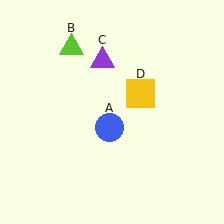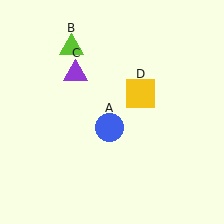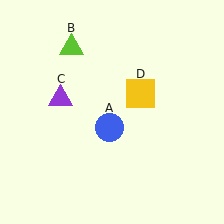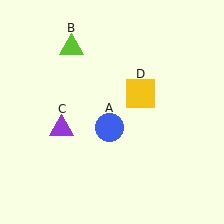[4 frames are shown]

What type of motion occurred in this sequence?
The purple triangle (object C) rotated counterclockwise around the center of the scene.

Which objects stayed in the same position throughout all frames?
Blue circle (object A) and lime triangle (object B) and yellow square (object D) remained stationary.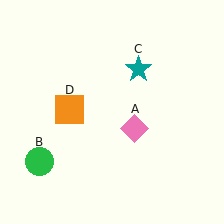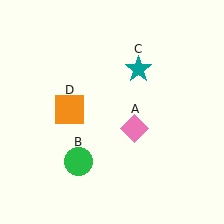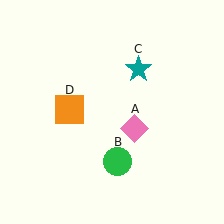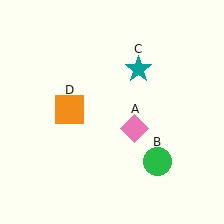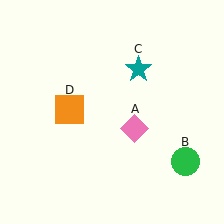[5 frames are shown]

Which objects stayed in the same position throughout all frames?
Pink diamond (object A) and teal star (object C) and orange square (object D) remained stationary.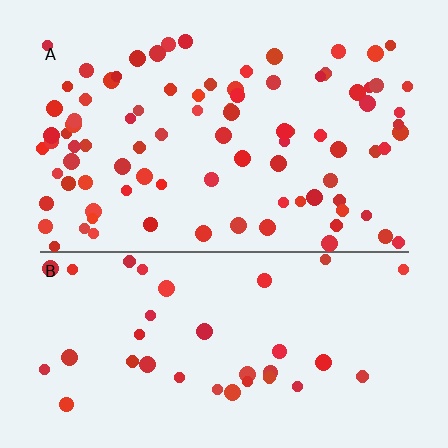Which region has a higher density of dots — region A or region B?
A (the top).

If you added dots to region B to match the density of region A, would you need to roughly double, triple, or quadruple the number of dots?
Approximately double.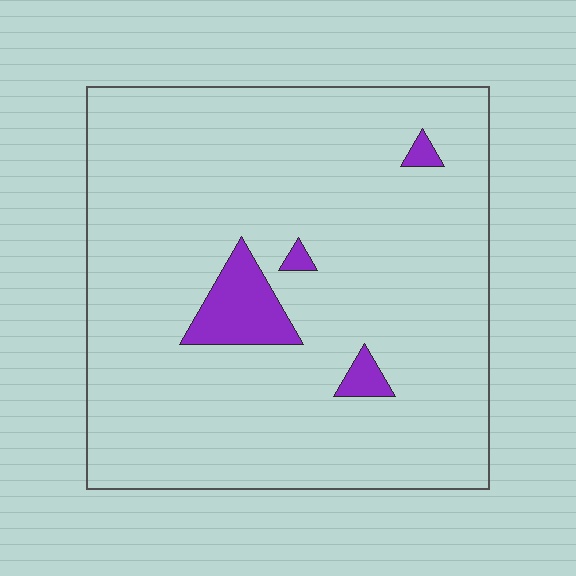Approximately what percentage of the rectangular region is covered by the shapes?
Approximately 5%.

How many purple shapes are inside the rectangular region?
4.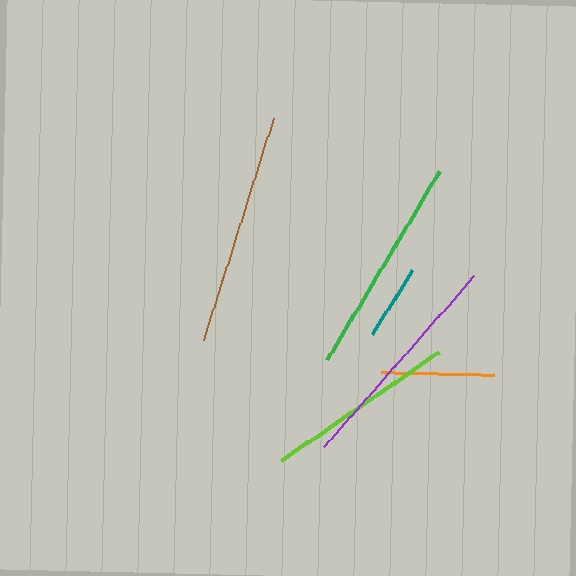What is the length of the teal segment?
The teal segment is approximately 76 pixels long.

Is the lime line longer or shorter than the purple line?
The purple line is longer than the lime line.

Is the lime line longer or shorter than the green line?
The green line is longer than the lime line.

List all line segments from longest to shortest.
From longest to shortest: brown, purple, green, lime, orange, teal.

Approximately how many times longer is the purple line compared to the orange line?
The purple line is approximately 2.0 times the length of the orange line.